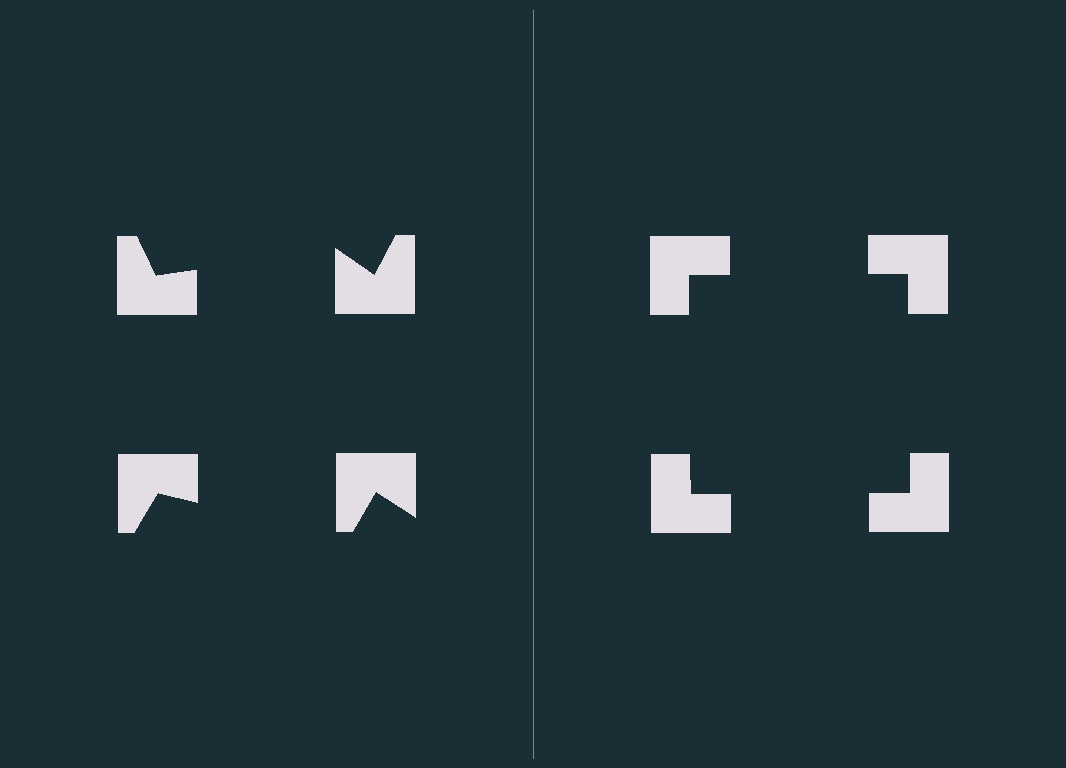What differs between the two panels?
The notched squares are positioned identically on both sides; only the wedge orientations differ. On the right they align to a square; on the left they are misaligned.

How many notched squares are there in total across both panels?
8 — 4 on each side.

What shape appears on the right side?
An illusory square.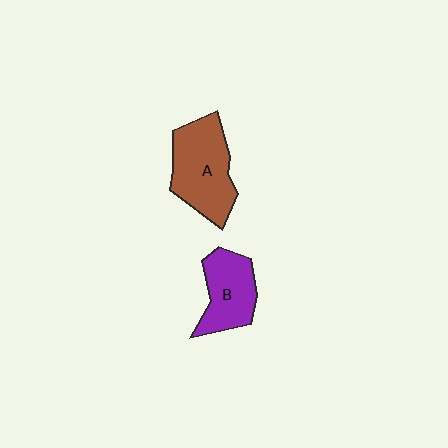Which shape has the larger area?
Shape A (brown).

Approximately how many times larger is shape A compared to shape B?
Approximately 1.3 times.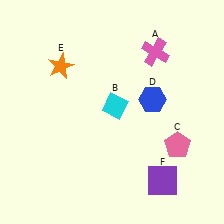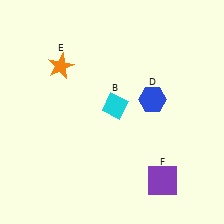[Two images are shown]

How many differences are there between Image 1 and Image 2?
There are 2 differences between the two images.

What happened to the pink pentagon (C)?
The pink pentagon (C) was removed in Image 2. It was in the bottom-right area of Image 1.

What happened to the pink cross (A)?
The pink cross (A) was removed in Image 2. It was in the top-right area of Image 1.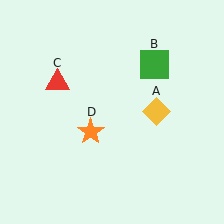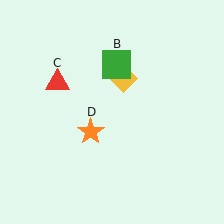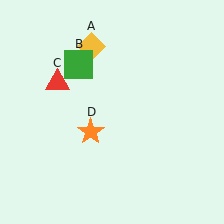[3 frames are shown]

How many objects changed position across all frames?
2 objects changed position: yellow diamond (object A), green square (object B).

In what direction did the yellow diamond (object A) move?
The yellow diamond (object A) moved up and to the left.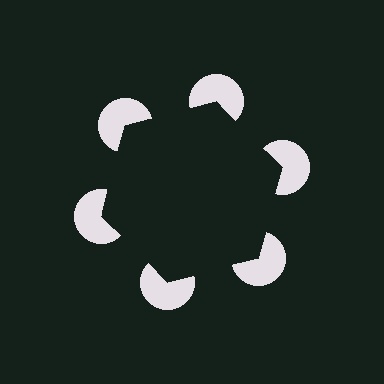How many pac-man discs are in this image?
There are 6 — one at each vertex of the illusory hexagon.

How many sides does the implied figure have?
6 sides.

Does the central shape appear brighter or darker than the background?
It typically appears slightly darker than the background, even though no actual brightness change is drawn.